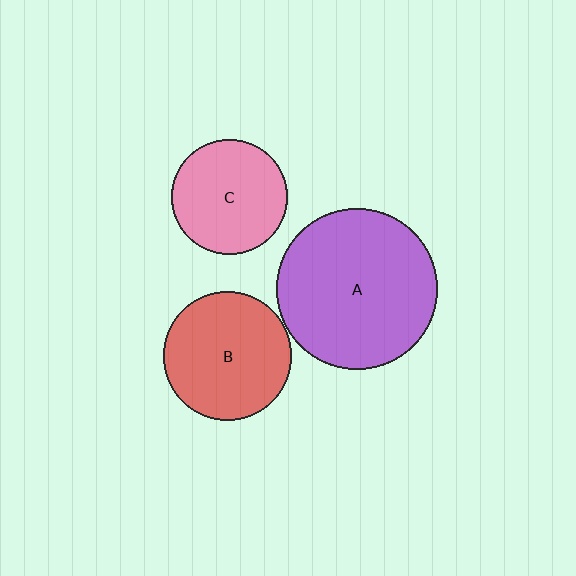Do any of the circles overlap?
No, none of the circles overlap.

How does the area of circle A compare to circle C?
Approximately 1.9 times.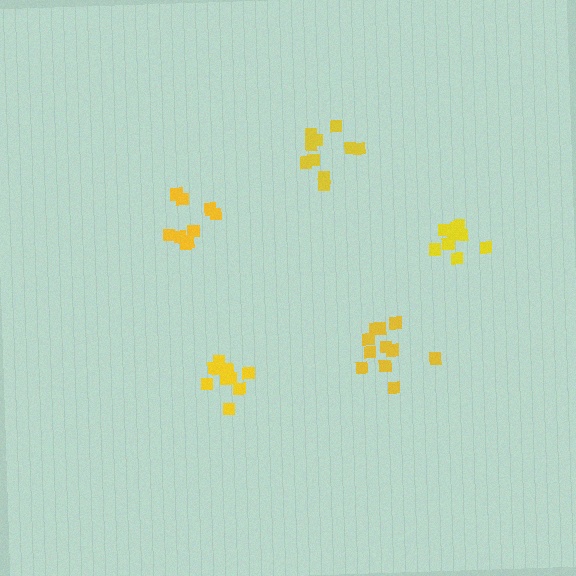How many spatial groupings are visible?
There are 5 spatial groupings.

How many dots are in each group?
Group 1: 10 dots, Group 2: 11 dots, Group 3: 9 dots, Group 4: 10 dots, Group 5: 9 dots (49 total).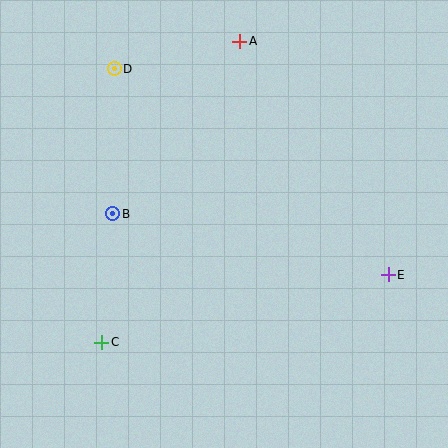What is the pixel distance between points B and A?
The distance between B and A is 214 pixels.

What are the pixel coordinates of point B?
Point B is at (113, 214).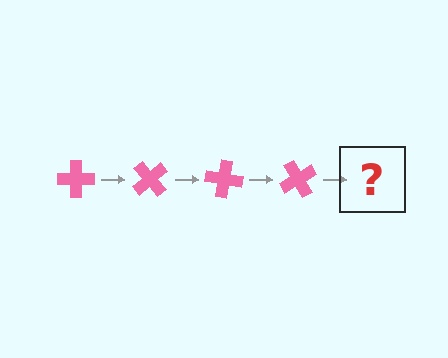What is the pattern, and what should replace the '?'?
The pattern is that the cross rotates 50 degrees each step. The '?' should be a pink cross rotated 200 degrees.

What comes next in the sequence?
The next element should be a pink cross rotated 200 degrees.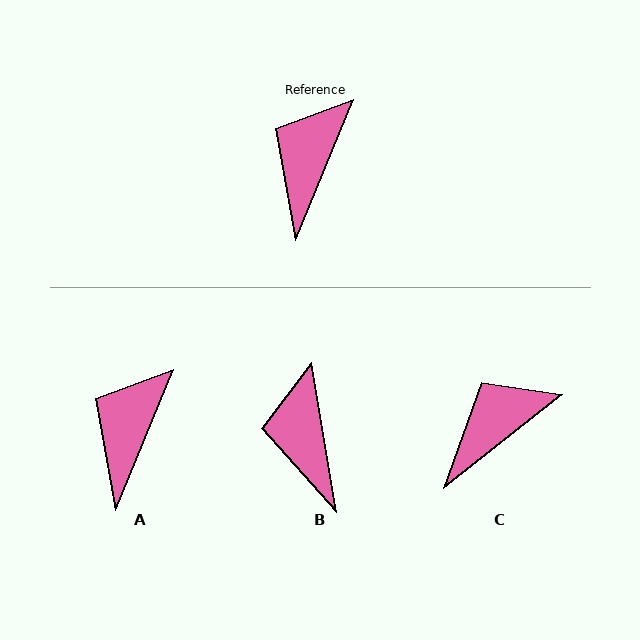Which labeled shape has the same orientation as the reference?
A.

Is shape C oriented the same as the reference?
No, it is off by about 29 degrees.